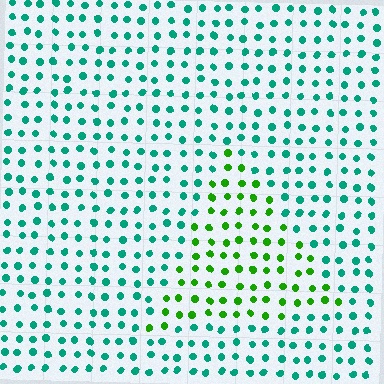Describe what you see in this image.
The image is filled with small teal elements in a uniform arrangement. A triangle-shaped region is visible where the elements are tinted to a slightly different hue, forming a subtle color boundary.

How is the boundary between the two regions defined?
The boundary is defined purely by a slight shift in hue (about 54 degrees). Spacing, size, and orientation are identical on both sides.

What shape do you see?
I see a triangle.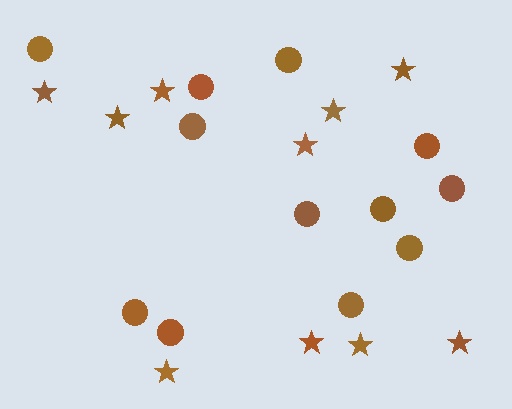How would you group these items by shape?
There are 2 groups: one group of circles (12) and one group of stars (10).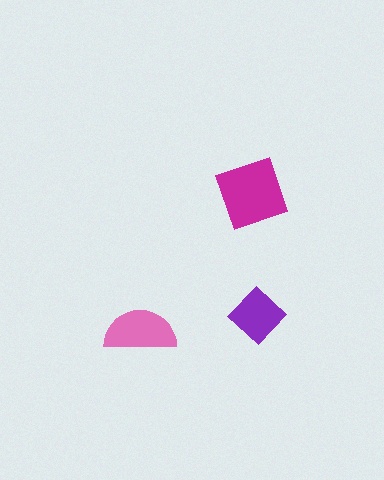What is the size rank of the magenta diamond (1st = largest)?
1st.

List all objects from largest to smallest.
The magenta diamond, the pink semicircle, the purple diamond.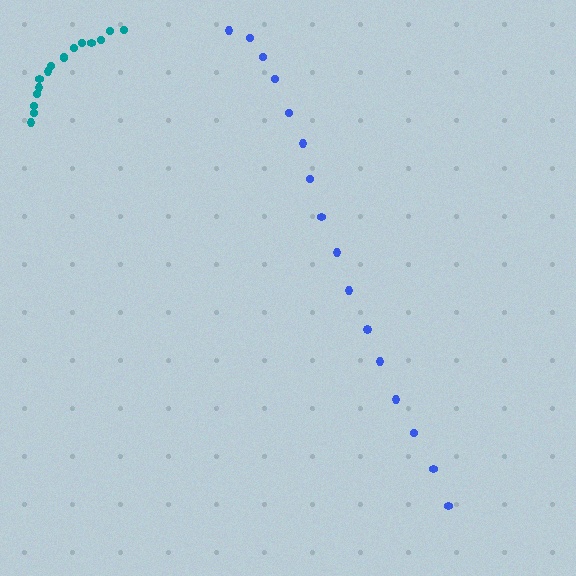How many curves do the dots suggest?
There are 2 distinct paths.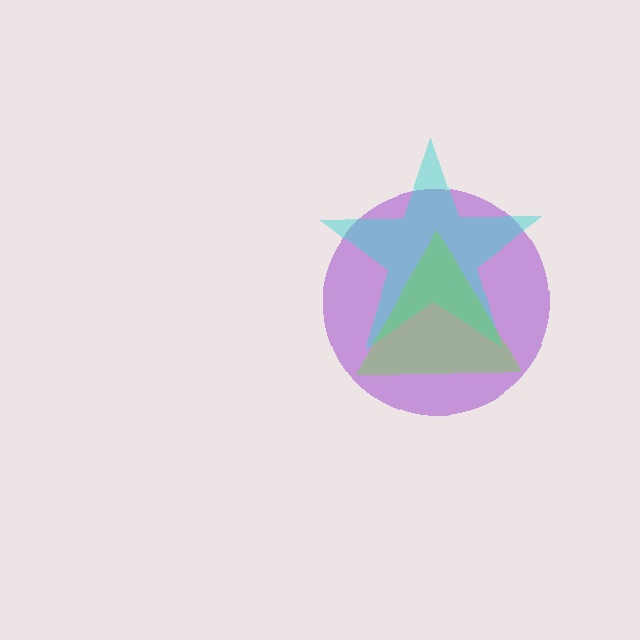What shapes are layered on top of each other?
The layered shapes are: a purple circle, a cyan star, a lime triangle.